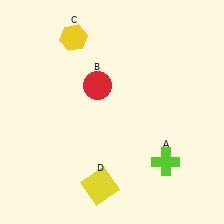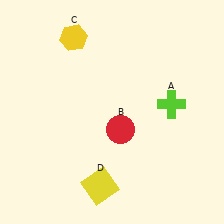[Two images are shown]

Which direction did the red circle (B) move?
The red circle (B) moved down.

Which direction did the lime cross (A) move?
The lime cross (A) moved up.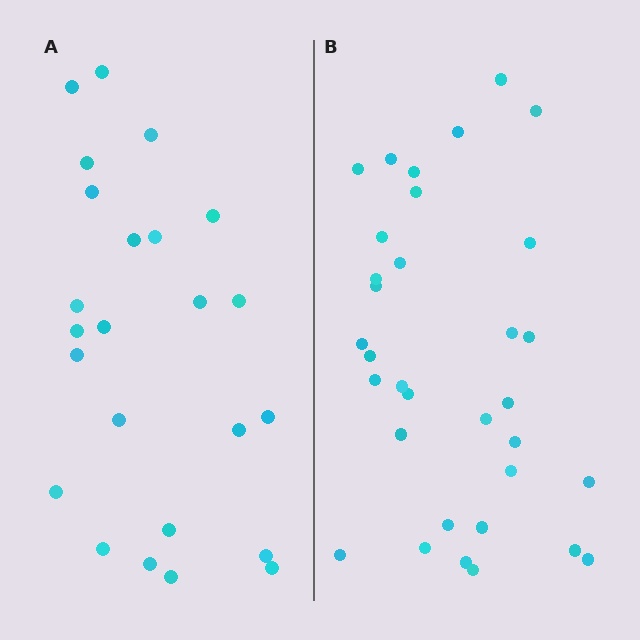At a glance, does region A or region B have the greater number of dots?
Region B (the right region) has more dots.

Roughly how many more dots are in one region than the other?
Region B has roughly 8 or so more dots than region A.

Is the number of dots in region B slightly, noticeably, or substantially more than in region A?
Region B has noticeably more, but not dramatically so. The ratio is roughly 1.4 to 1.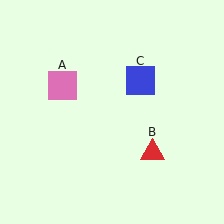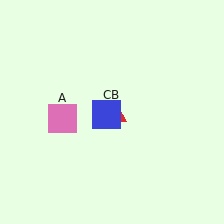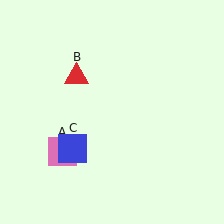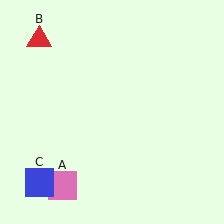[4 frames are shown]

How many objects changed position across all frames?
3 objects changed position: pink square (object A), red triangle (object B), blue square (object C).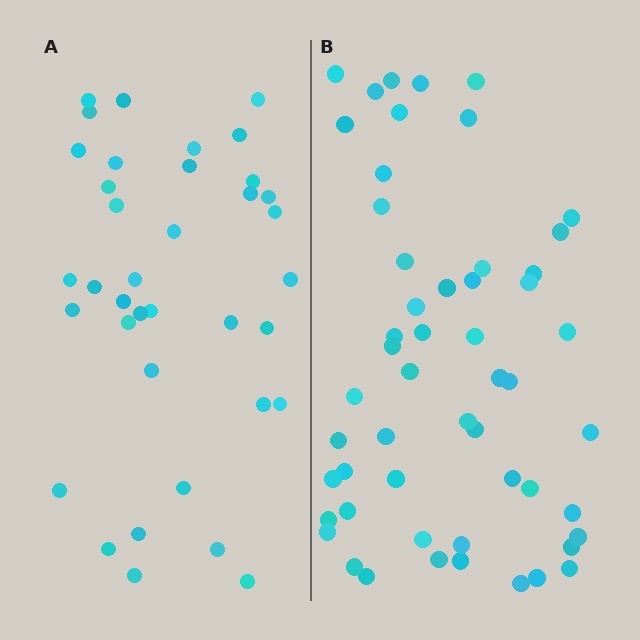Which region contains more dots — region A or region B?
Region B (the right region) has more dots.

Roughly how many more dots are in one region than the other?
Region B has approximately 15 more dots than region A.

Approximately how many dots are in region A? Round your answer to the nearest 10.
About 40 dots. (The exact count is 37, which rounds to 40.)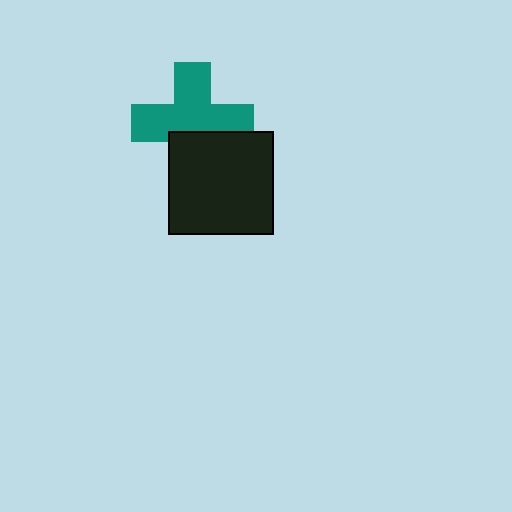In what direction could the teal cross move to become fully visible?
The teal cross could move up. That would shift it out from behind the black rectangle entirely.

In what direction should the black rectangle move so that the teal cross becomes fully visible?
The black rectangle should move down. That is the shortest direction to clear the overlap and leave the teal cross fully visible.